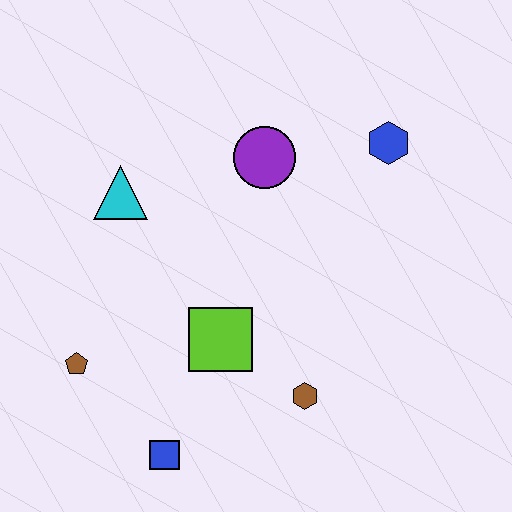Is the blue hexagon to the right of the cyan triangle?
Yes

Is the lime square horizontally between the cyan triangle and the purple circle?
Yes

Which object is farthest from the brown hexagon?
The cyan triangle is farthest from the brown hexagon.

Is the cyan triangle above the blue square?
Yes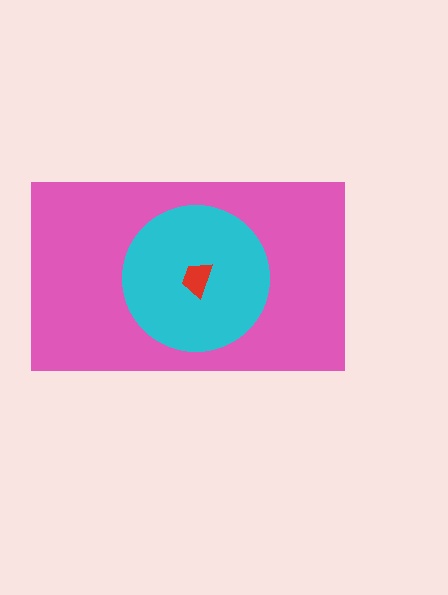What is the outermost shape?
The pink rectangle.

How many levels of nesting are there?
3.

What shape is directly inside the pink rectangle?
The cyan circle.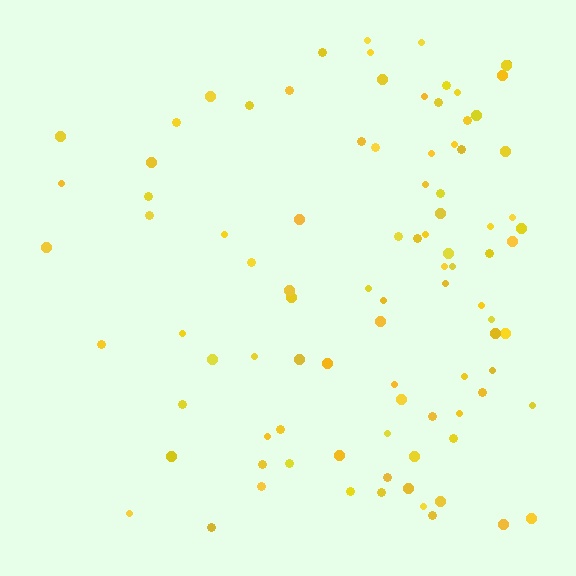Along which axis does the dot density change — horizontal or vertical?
Horizontal.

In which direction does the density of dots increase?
From left to right, with the right side densest.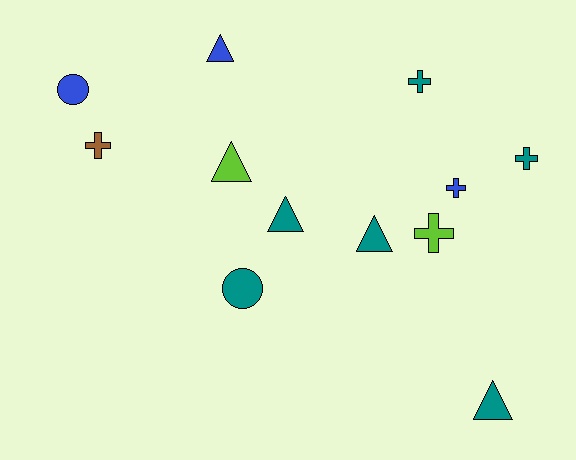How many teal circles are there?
There is 1 teal circle.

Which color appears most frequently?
Teal, with 6 objects.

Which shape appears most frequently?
Triangle, with 5 objects.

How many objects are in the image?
There are 12 objects.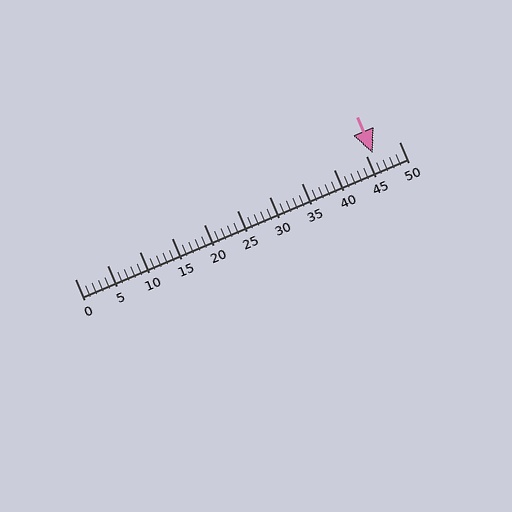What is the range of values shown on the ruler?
The ruler shows values from 0 to 50.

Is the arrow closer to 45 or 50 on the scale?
The arrow is closer to 45.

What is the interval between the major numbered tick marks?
The major tick marks are spaced 5 units apart.